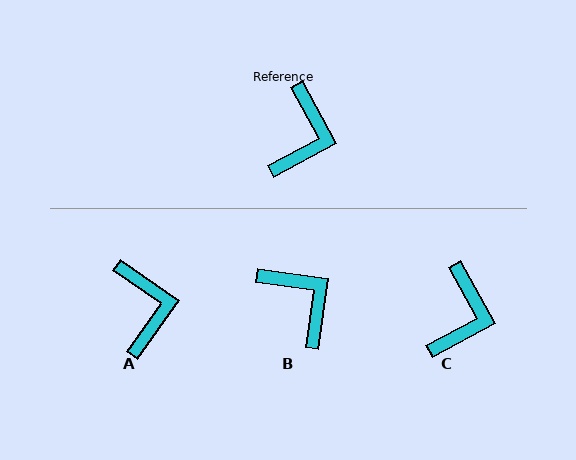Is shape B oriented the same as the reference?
No, it is off by about 53 degrees.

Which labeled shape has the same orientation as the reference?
C.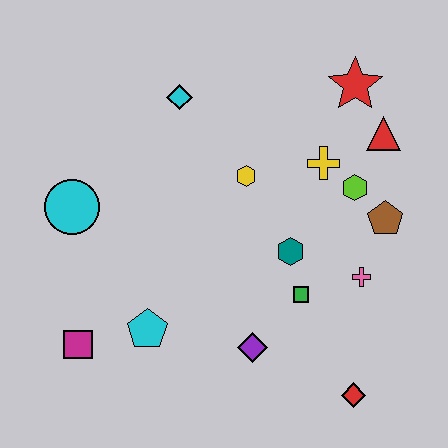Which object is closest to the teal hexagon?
The green square is closest to the teal hexagon.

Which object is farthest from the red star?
The magenta square is farthest from the red star.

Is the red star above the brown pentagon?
Yes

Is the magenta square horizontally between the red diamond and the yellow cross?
No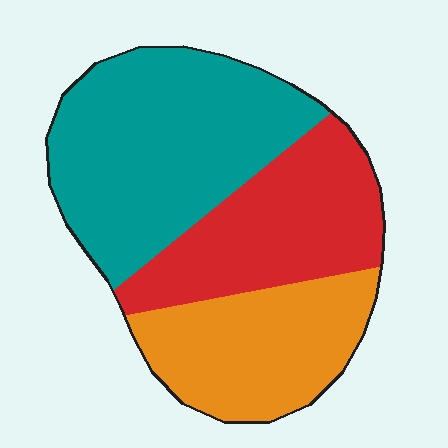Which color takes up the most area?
Teal, at roughly 45%.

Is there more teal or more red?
Teal.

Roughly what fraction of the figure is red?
Red takes up between a quarter and a half of the figure.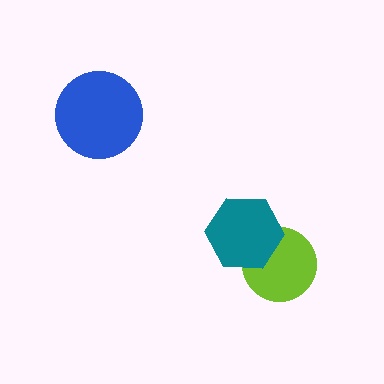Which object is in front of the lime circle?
The teal hexagon is in front of the lime circle.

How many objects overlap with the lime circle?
1 object overlaps with the lime circle.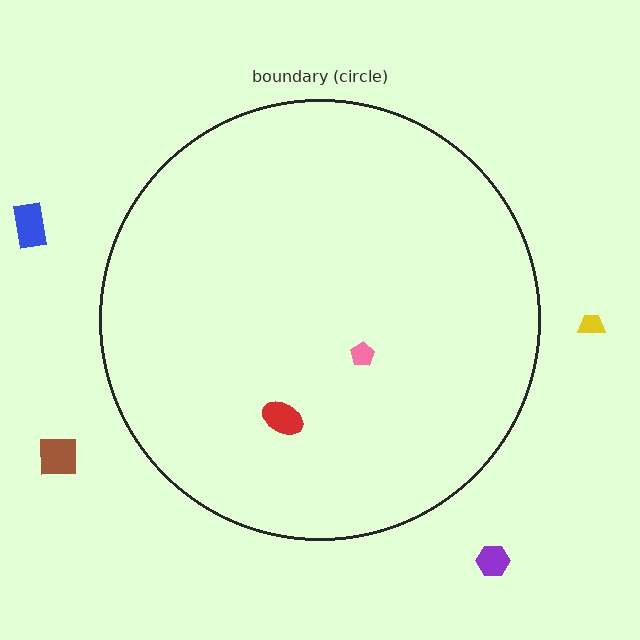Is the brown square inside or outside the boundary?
Outside.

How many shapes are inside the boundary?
2 inside, 4 outside.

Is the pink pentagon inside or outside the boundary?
Inside.